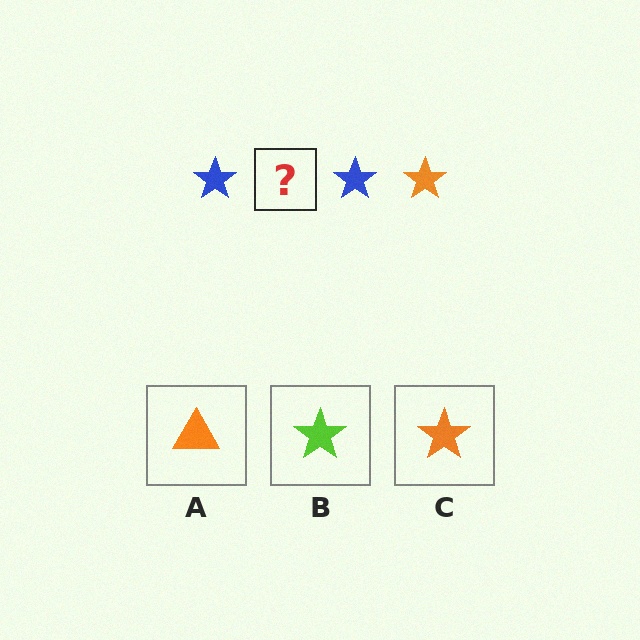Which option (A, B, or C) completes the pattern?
C.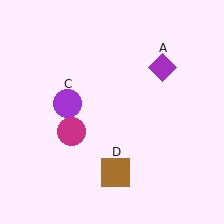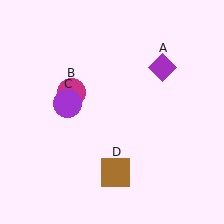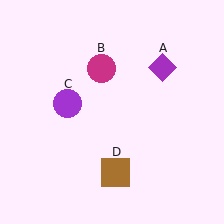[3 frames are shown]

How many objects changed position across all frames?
1 object changed position: magenta circle (object B).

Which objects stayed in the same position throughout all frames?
Purple diamond (object A) and purple circle (object C) and brown square (object D) remained stationary.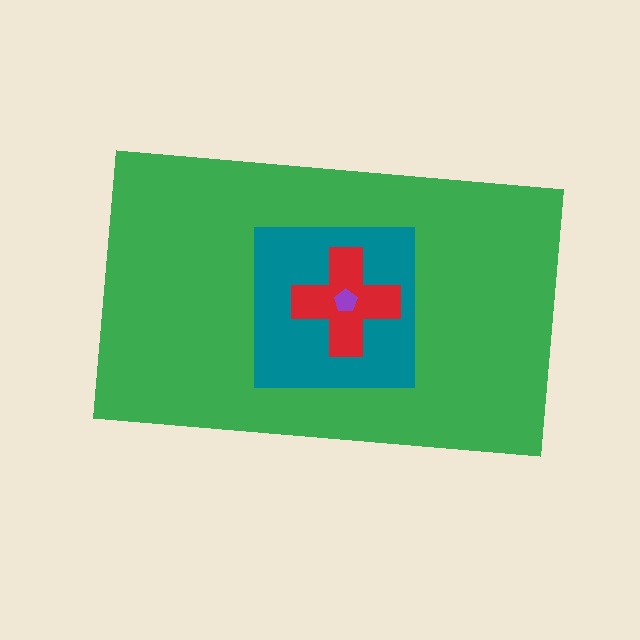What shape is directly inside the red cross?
The purple pentagon.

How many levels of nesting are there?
4.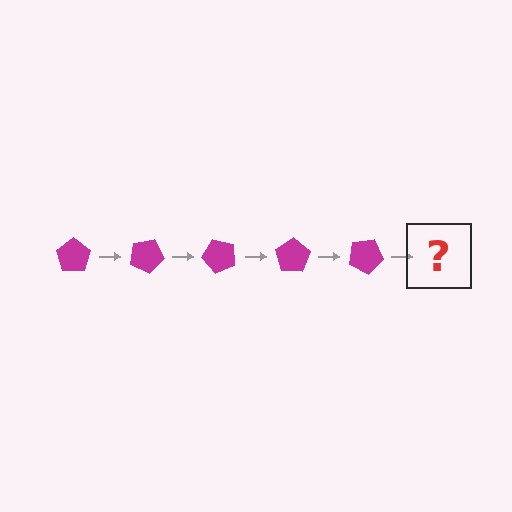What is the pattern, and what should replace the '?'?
The pattern is that the pentagon rotates 25 degrees each step. The '?' should be a magenta pentagon rotated 125 degrees.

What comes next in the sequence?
The next element should be a magenta pentagon rotated 125 degrees.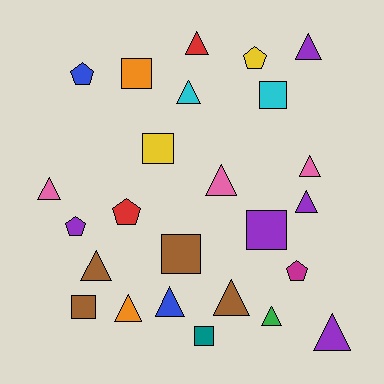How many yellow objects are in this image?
There are 2 yellow objects.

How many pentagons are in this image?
There are 5 pentagons.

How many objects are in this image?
There are 25 objects.